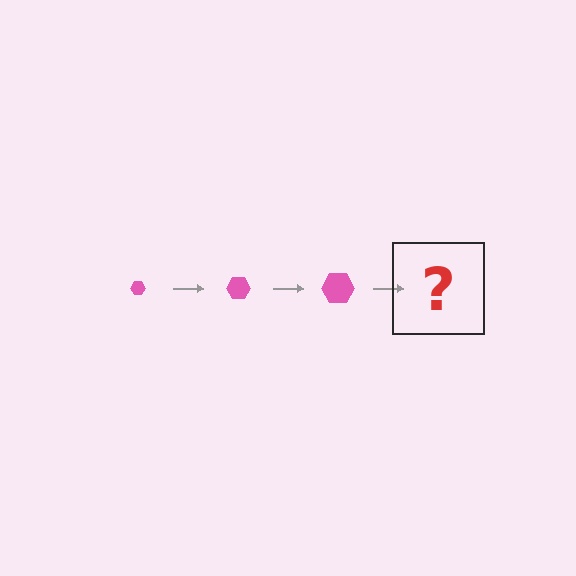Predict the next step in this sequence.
The next step is a pink hexagon, larger than the previous one.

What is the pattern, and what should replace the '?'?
The pattern is that the hexagon gets progressively larger each step. The '?' should be a pink hexagon, larger than the previous one.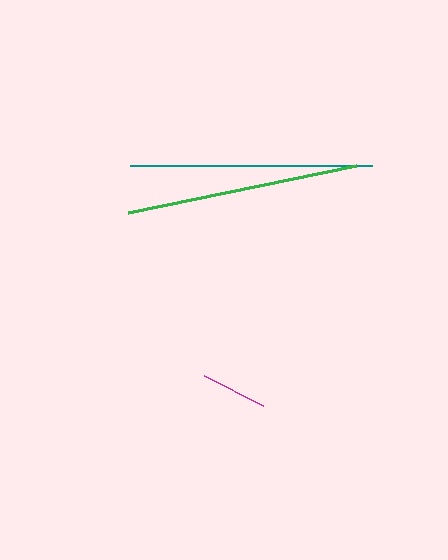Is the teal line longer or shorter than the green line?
The teal line is longer than the green line.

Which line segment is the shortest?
The magenta line is the shortest at approximately 66 pixels.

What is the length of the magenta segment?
The magenta segment is approximately 66 pixels long.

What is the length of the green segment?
The green segment is approximately 233 pixels long.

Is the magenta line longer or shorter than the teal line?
The teal line is longer than the magenta line.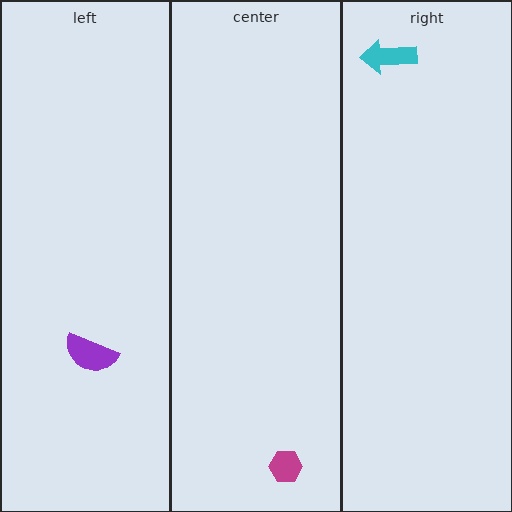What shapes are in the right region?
The cyan arrow.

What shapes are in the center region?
The magenta hexagon.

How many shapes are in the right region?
1.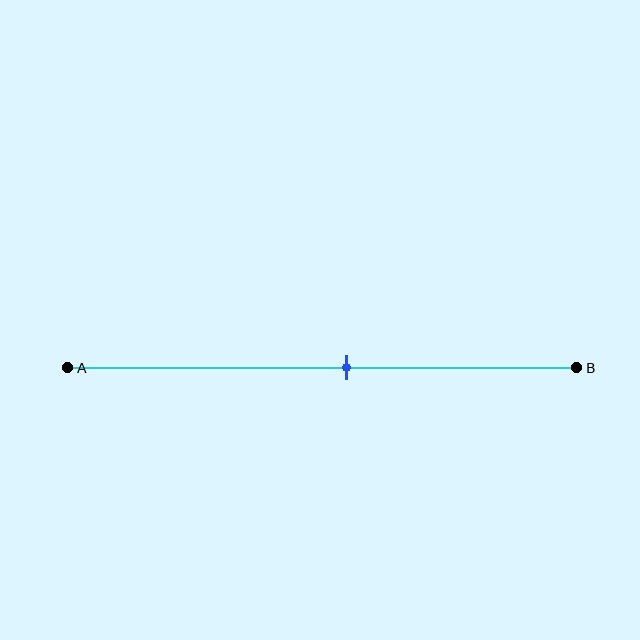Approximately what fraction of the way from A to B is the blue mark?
The blue mark is approximately 55% of the way from A to B.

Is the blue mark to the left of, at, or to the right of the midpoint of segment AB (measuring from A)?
The blue mark is to the right of the midpoint of segment AB.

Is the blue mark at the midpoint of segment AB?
No, the mark is at about 55% from A, not at the 50% midpoint.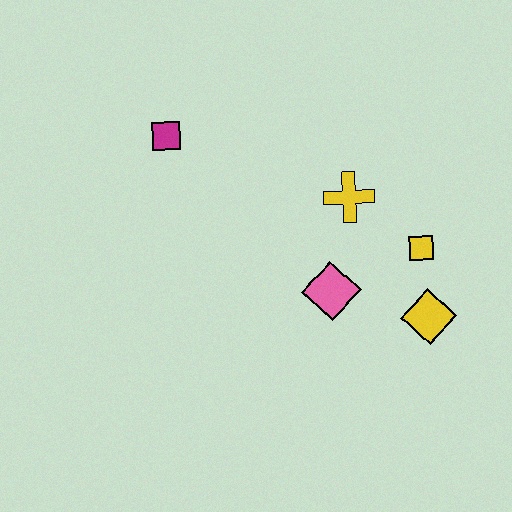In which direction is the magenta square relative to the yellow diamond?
The magenta square is to the left of the yellow diamond.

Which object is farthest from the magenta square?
The yellow diamond is farthest from the magenta square.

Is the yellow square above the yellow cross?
No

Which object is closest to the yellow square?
The yellow diamond is closest to the yellow square.